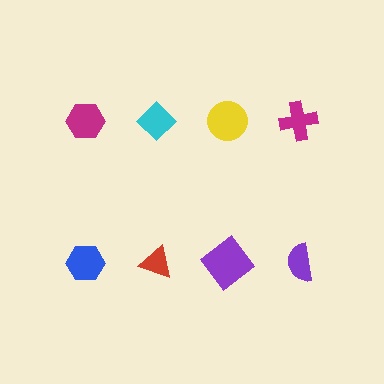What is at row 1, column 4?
A magenta cross.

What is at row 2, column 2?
A red triangle.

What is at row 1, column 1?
A magenta hexagon.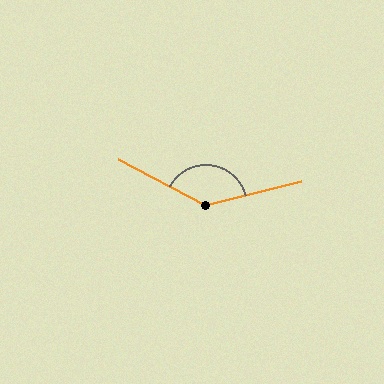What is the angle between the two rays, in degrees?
Approximately 137 degrees.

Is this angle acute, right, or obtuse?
It is obtuse.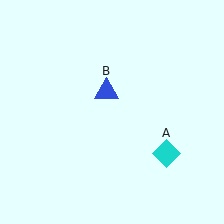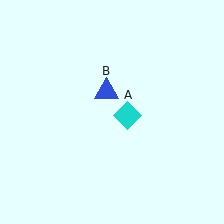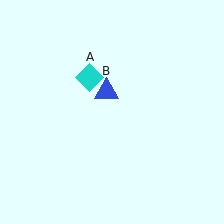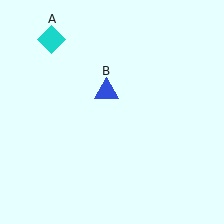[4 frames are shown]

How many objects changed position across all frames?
1 object changed position: cyan diamond (object A).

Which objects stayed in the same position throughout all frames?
Blue triangle (object B) remained stationary.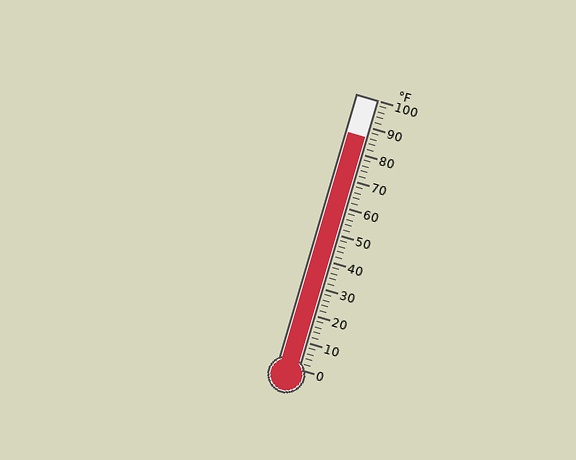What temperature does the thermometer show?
The thermometer shows approximately 86°F.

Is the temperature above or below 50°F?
The temperature is above 50°F.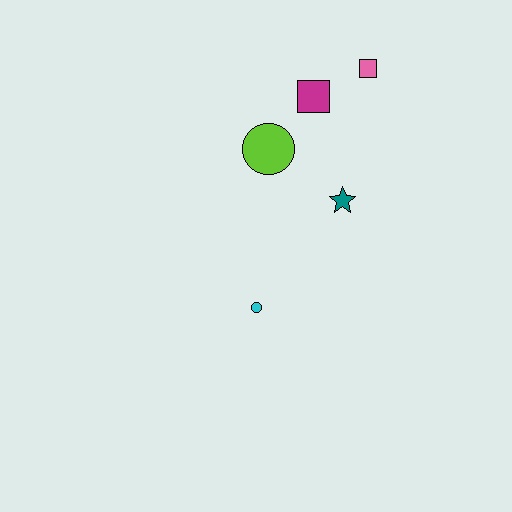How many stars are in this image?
There is 1 star.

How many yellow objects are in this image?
There are no yellow objects.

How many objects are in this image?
There are 5 objects.